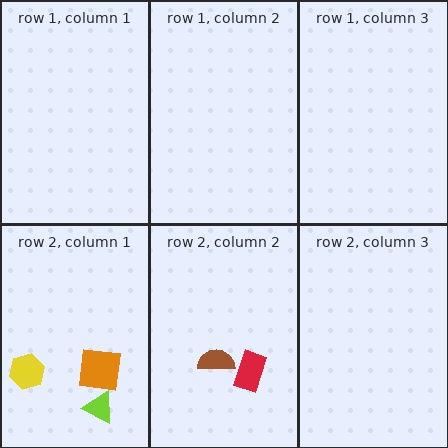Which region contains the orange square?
The row 2, column 1 region.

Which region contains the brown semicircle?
The row 2, column 2 region.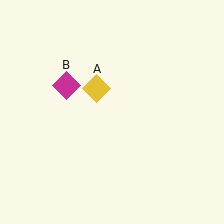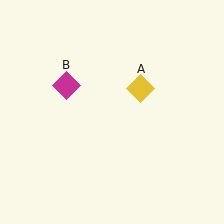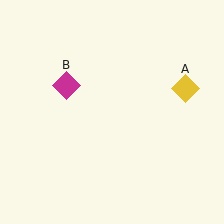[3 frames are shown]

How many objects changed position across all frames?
1 object changed position: yellow diamond (object A).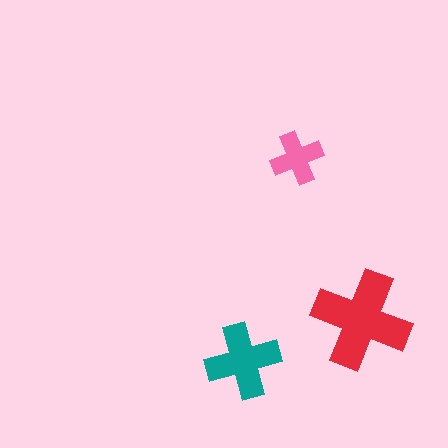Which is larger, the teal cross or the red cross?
The red one.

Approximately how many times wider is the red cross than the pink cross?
About 2 times wider.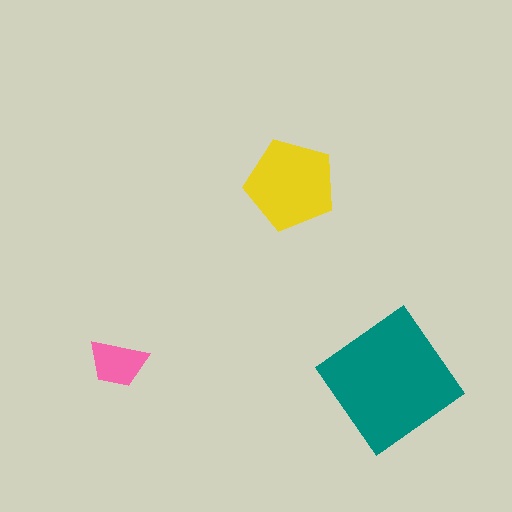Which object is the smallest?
The pink trapezoid.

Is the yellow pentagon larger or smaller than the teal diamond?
Smaller.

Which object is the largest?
The teal diamond.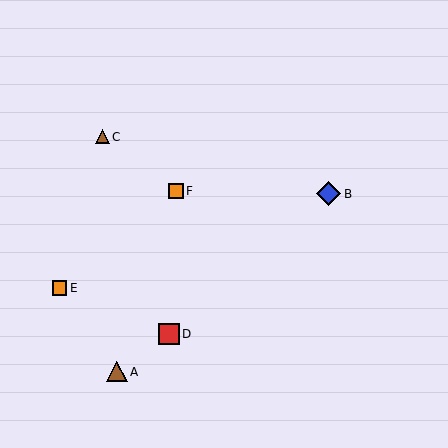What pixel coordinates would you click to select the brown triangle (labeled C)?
Click at (103, 137) to select the brown triangle C.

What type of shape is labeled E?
Shape E is an orange square.